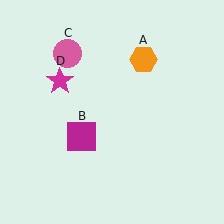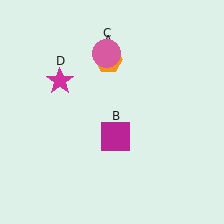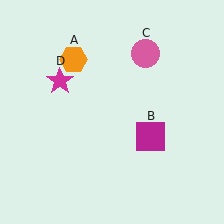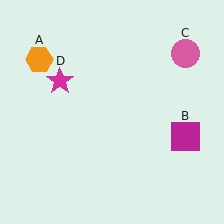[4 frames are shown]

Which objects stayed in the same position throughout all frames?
Magenta star (object D) remained stationary.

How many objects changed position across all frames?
3 objects changed position: orange hexagon (object A), magenta square (object B), pink circle (object C).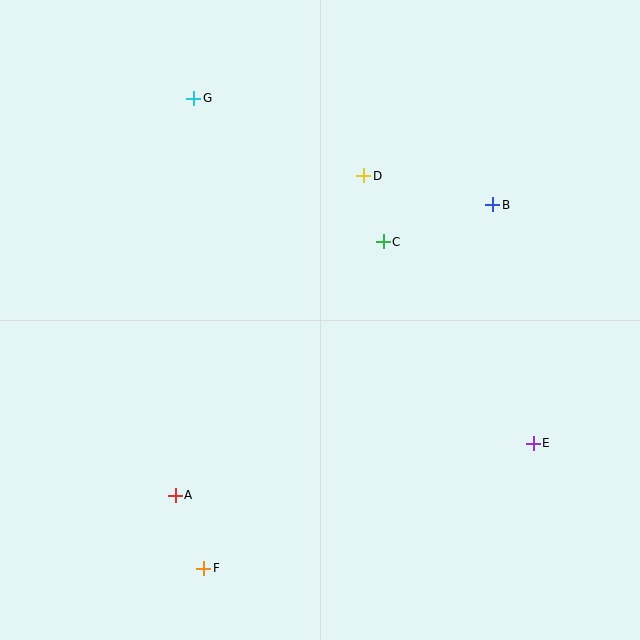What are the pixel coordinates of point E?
Point E is at (533, 443).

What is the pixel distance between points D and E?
The distance between D and E is 317 pixels.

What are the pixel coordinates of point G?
Point G is at (194, 98).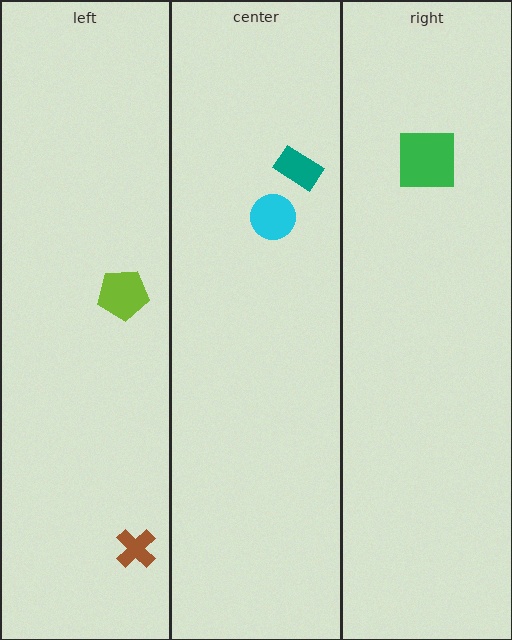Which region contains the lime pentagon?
The left region.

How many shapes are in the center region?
2.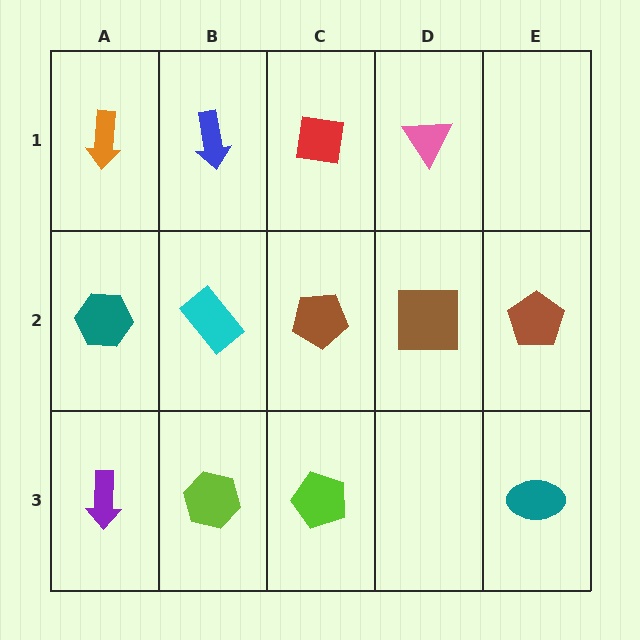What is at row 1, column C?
A red square.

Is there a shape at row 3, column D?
No, that cell is empty.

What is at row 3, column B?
A lime hexagon.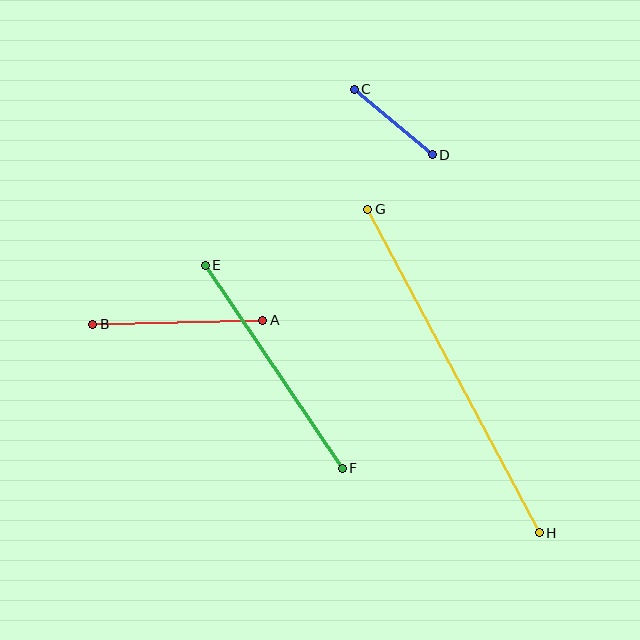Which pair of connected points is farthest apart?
Points G and H are farthest apart.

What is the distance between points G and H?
The distance is approximately 366 pixels.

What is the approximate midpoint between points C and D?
The midpoint is at approximately (393, 122) pixels.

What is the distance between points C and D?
The distance is approximately 102 pixels.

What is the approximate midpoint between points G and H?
The midpoint is at approximately (454, 371) pixels.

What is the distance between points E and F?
The distance is approximately 245 pixels.